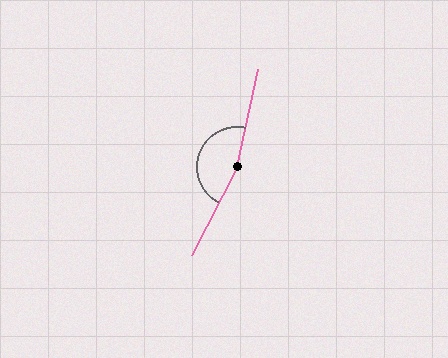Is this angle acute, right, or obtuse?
It is obtuse.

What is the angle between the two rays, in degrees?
Approximately 164 degrees.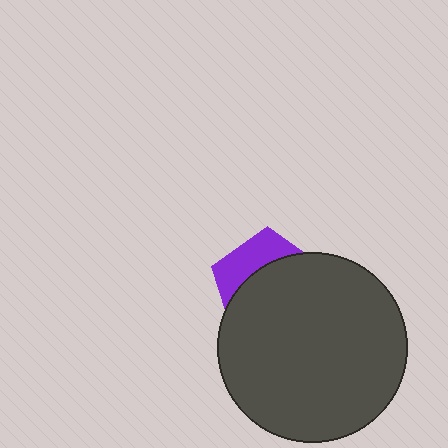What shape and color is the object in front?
The object in front is a dark gray circle.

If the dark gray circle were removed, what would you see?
You would see the complete purple pentagon.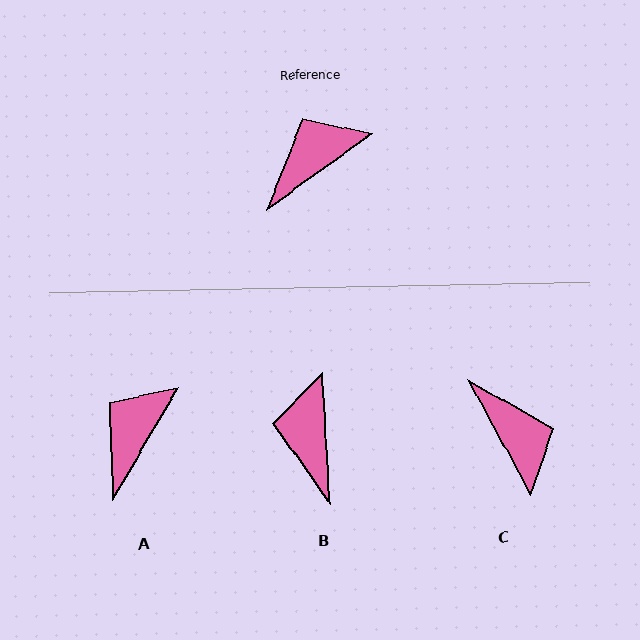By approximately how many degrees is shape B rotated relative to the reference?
Approximately 57 degrees counter-clockwise.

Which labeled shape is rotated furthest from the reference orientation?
C, about 97 degrees away.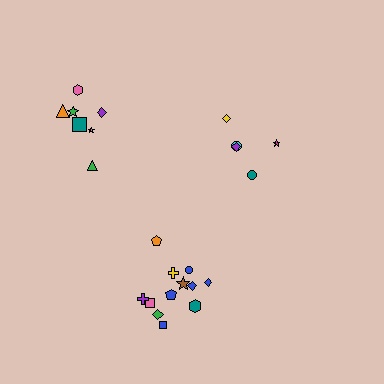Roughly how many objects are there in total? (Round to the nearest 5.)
Roughly 25 objects in total.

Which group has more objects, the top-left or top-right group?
The top-left group.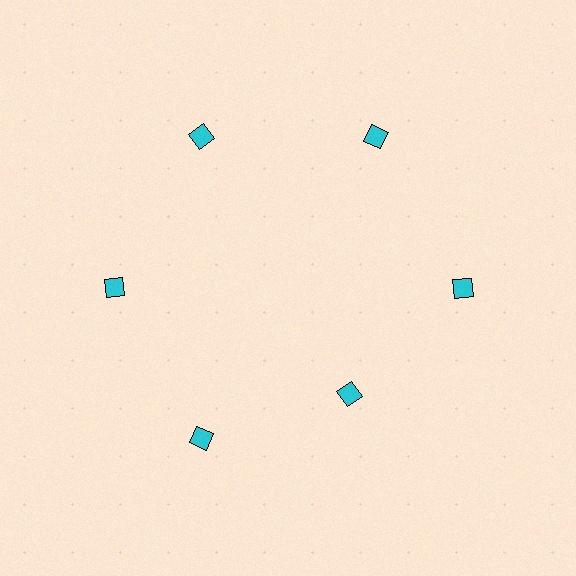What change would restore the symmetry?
The symmetry would be restored by moving it outward, back onto the ring so that all 6 diamonds sit at equal angles and equal distance from the center.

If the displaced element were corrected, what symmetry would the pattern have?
It would have 6-fold rotational symmetry — the pattern would map onto itself every 60 degrees.